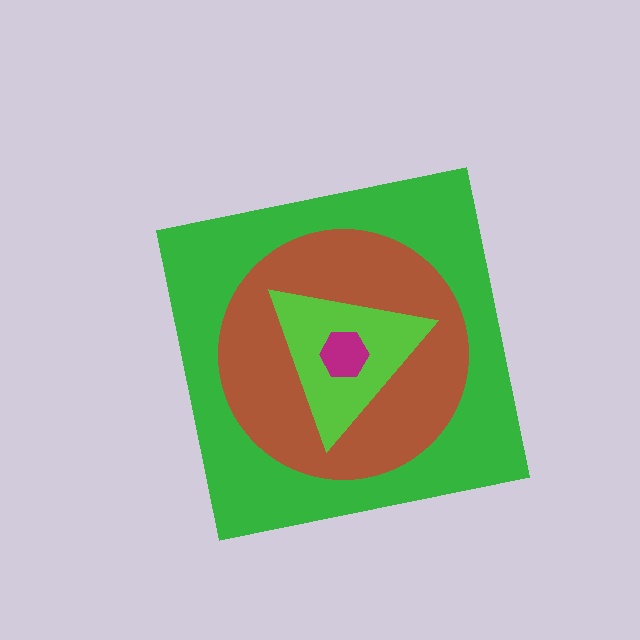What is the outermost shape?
The green square.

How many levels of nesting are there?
4.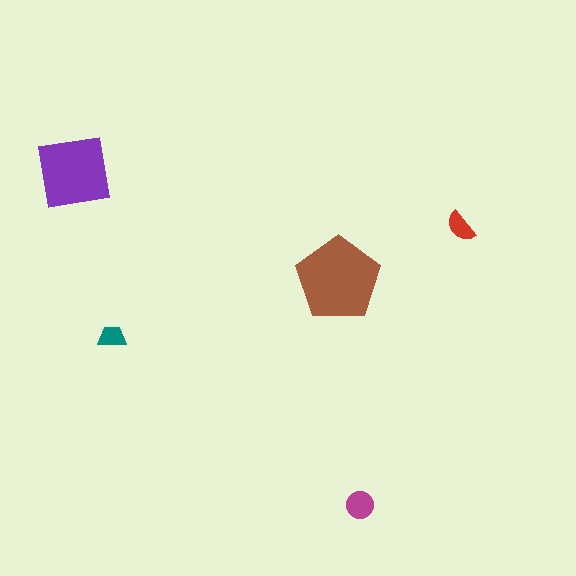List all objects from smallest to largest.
The teal trapezoid, the red semicircle, the magenta circle, the purple square, the brown pentagon.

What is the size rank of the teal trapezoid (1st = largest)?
5th.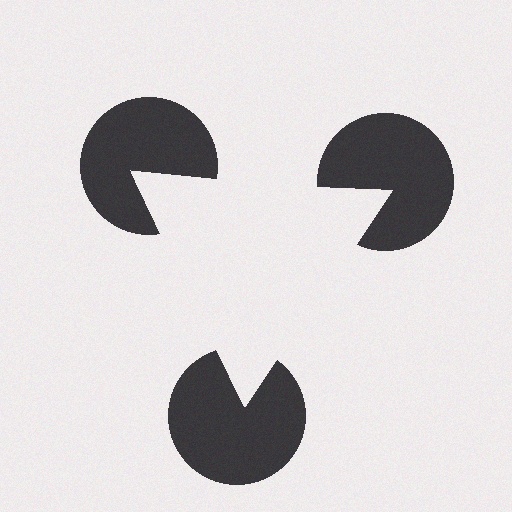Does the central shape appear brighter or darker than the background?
It typically appears slightly brighter than the background, even though no actual brightness change is drawn.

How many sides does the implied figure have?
3 sides.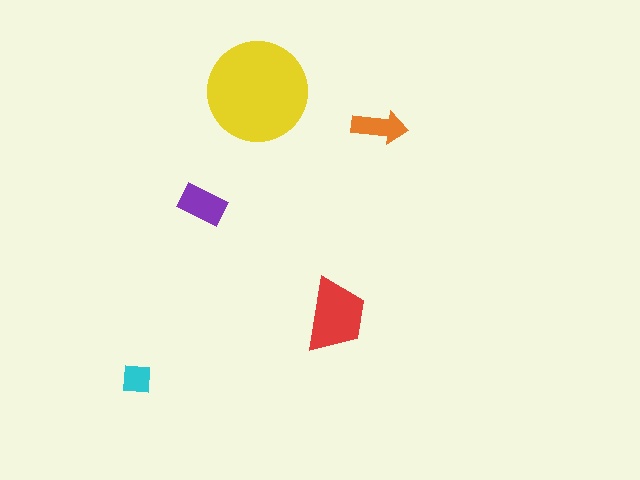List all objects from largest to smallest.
The yellow circle, the red trapezoid, the purple rectangle, the orange arrow, the cyan square.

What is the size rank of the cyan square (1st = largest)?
5th.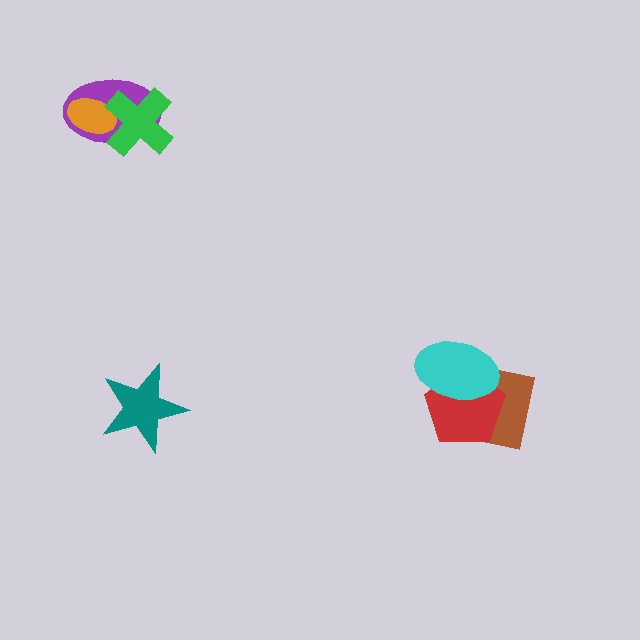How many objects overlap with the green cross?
2 objects overlap with the green cross.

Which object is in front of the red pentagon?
The cyan ellipse is in front of the red pentagon.